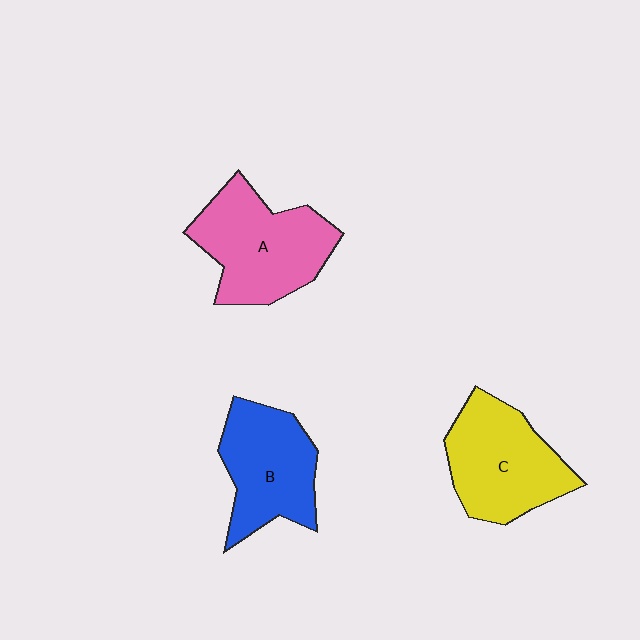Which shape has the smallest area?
Shape B (blue).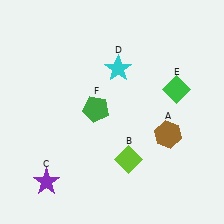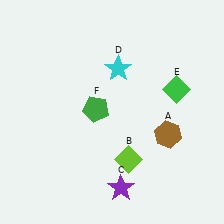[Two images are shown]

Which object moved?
The purple star (C) moved right.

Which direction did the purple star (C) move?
The purple star (C) moved right.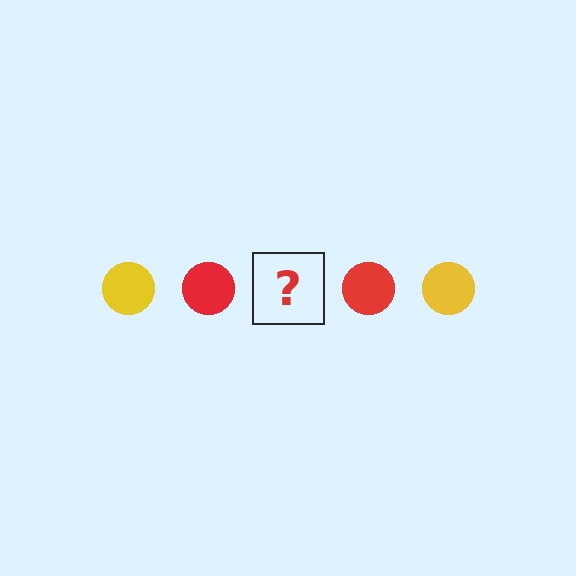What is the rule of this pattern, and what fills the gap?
The rule is that the pattern cycles through yellow, red circles. The gap should be filled with a yellow circle.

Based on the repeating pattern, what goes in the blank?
The blank should be a yellow circle.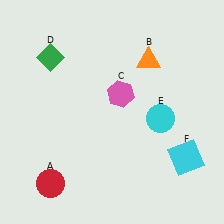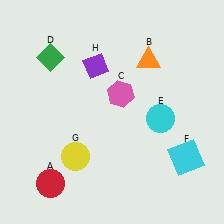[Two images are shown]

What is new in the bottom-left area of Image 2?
A yellow circle (G) was added in the bottom-left area of Image 2.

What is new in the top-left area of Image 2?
A purple diamond (H) was added in the top-left area of Image 2.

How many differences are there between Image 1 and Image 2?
There are 2 differences between the two images.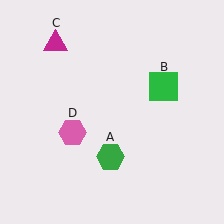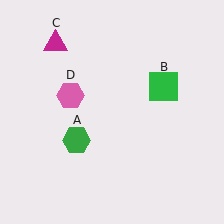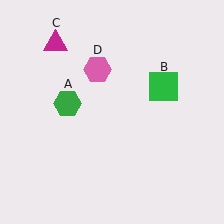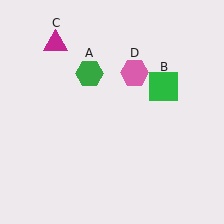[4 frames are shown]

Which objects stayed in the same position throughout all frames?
Green square (object B) and magenta triangle (object C) remained stationary.